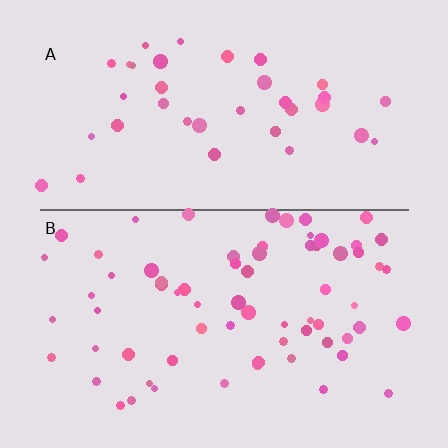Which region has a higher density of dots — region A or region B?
B (the bottom).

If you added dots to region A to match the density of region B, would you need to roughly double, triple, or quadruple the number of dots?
Approximately double.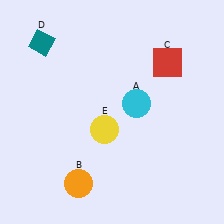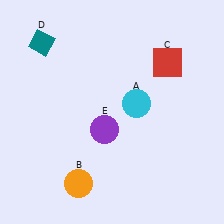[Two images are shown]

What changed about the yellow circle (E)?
In Image 1, E is yellow. In Image 2, it changed to purple.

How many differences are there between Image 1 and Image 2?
There is 1 difference between the two images.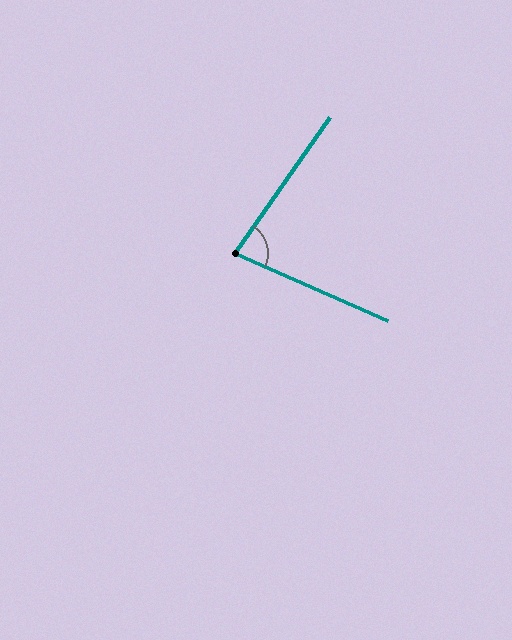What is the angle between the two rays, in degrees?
Approximately 79 degrees.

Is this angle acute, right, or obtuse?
It is acute.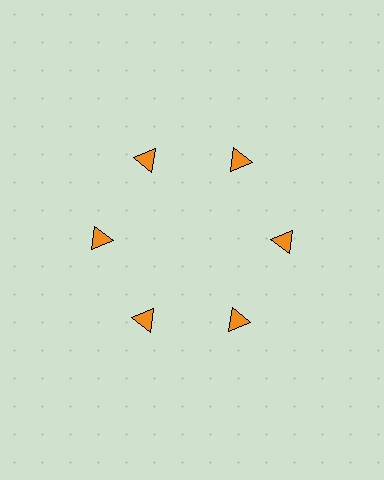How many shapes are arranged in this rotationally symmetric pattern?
There are 6 shapes, arranged in 6 groups of 1.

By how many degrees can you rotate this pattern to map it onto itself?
The pattern maps onto itself every 60 degrees of rotation.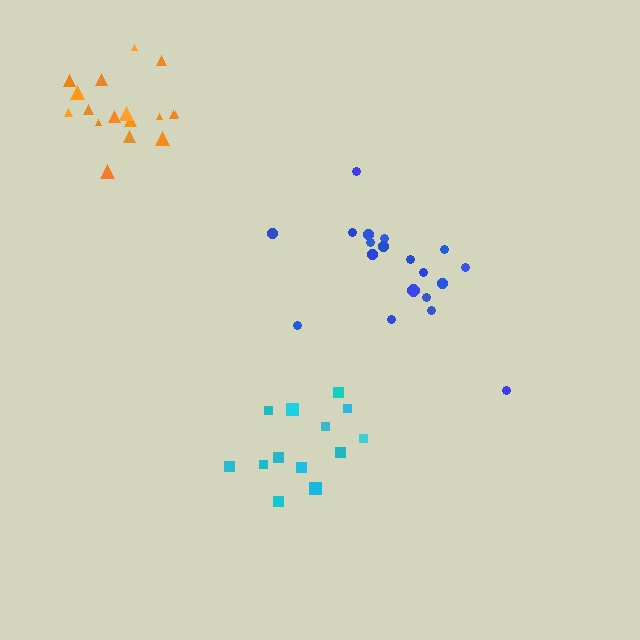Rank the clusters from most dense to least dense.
orange, blue, cyan.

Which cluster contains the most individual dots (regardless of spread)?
Blue (19).